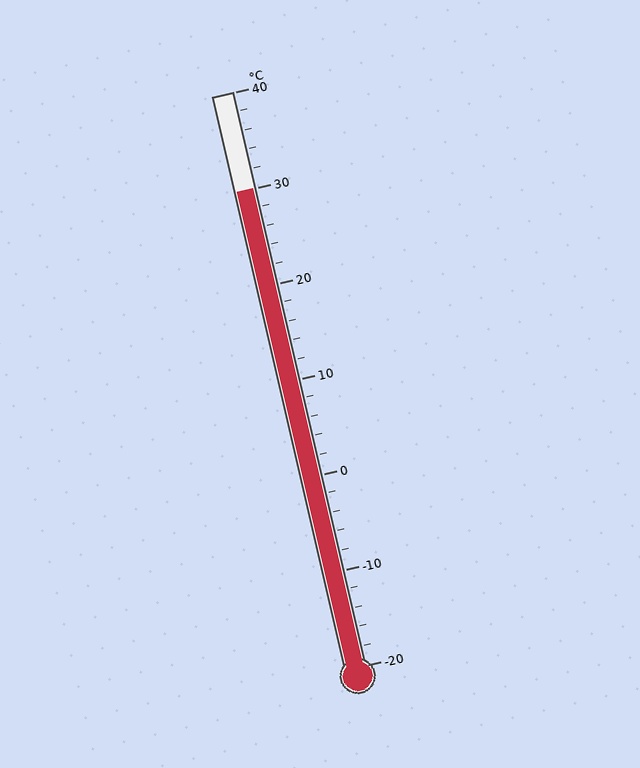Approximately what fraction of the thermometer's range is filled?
The thermometer is filled to approximately 85% of its range.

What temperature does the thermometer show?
The thermometer shows approximately 30°C.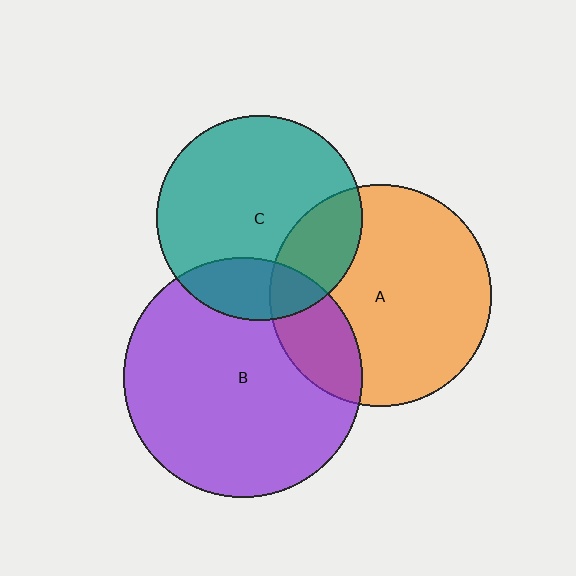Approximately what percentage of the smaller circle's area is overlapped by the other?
Approximately 25%.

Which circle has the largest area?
Circle B (purple).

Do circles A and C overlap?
Yes.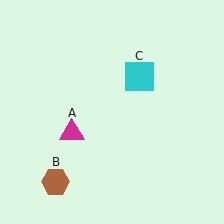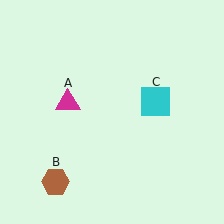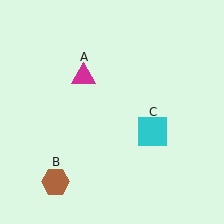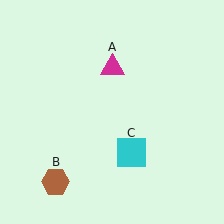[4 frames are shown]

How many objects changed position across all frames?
2 objects changed position: magenta triangle (object A), cyan square (object C).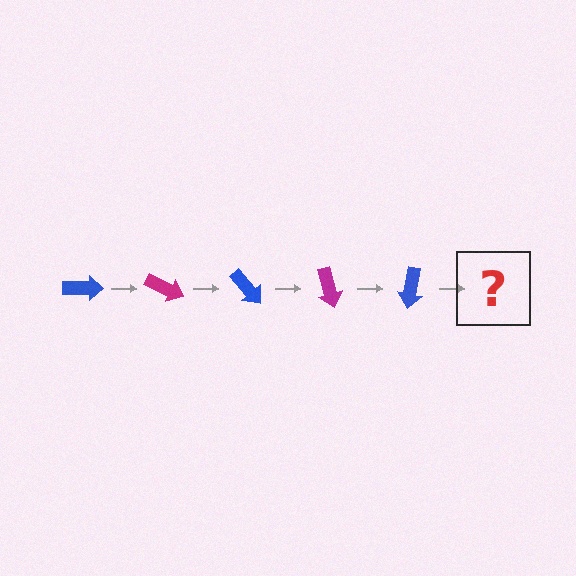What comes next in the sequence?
The next element should be a magenta arrow, rotated 125 degrees from the start.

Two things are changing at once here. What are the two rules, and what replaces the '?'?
The two rules are that it rotates 25 degrees each step and the color cycles through blue and magenta. The '?' should be a magenta arrow, rotated 125 degrees from the start.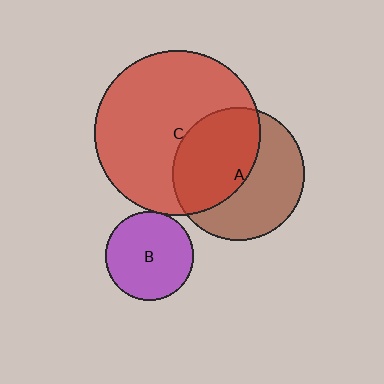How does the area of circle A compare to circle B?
Approximately 2.2 times.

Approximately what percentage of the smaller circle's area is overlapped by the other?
Approximately 5%.